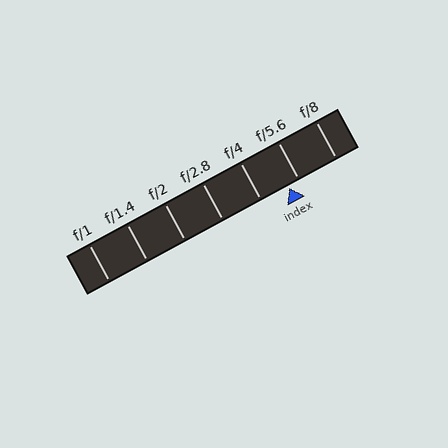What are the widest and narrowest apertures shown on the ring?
The widest aperture shown is f/1 and the narrowest is f/8.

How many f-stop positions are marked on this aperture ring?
There are 7 f-stop positions marked.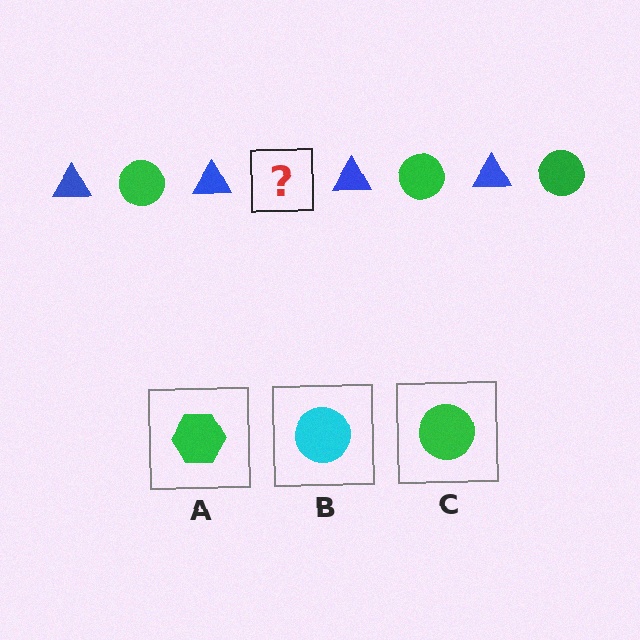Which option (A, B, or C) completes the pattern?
C.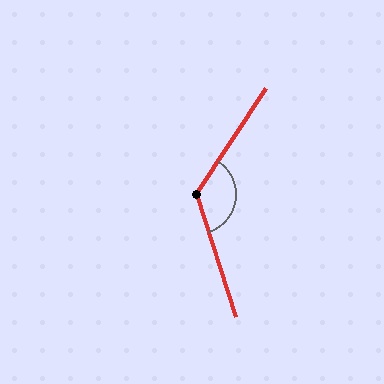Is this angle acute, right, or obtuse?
It is obtuse.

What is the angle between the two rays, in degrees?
Approximately 128 degrees.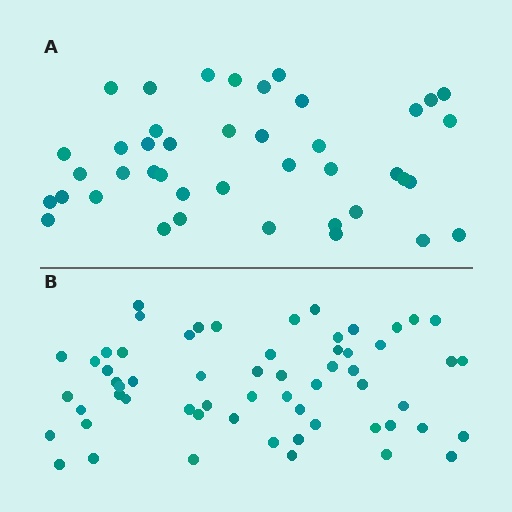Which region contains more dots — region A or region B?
Region B (the bottom region) has more dots.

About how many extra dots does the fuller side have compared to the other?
Region B has approximately 20 more dots than region A.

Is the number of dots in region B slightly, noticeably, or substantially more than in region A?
Region B has noticeably more, but not dramatically so. The ratio is roughly 1.4 to 1.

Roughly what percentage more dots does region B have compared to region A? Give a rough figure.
About 45% more.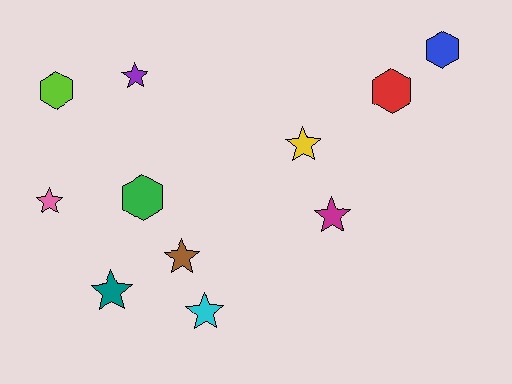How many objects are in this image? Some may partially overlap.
There are 11 objects.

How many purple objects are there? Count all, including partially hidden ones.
There is 1 purple object.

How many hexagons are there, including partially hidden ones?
There are 4 hexagons.